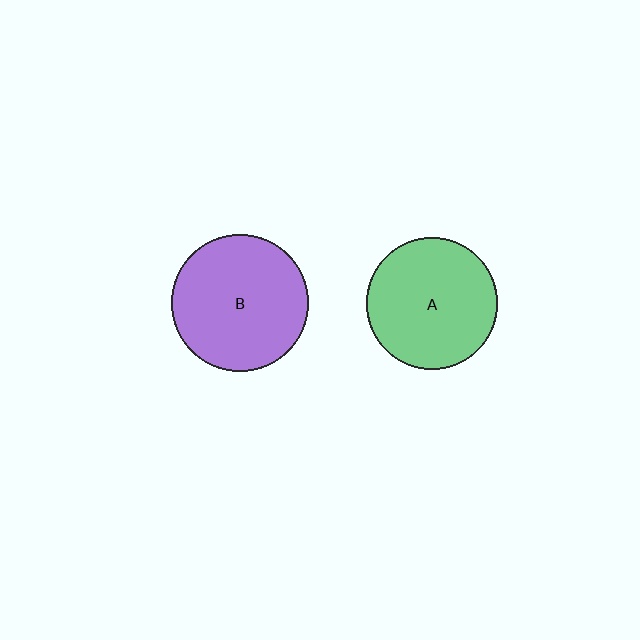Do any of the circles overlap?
No, none of the circles overlap.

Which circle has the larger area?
Circle B (purple).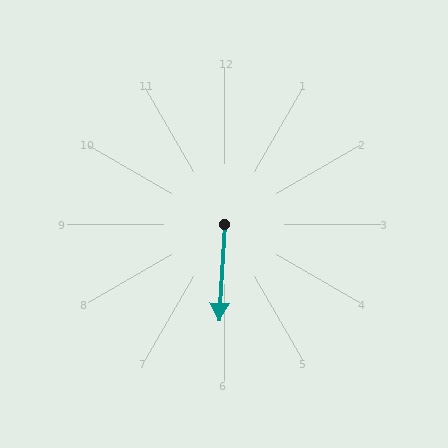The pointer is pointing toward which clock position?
Roughly 6 o'clock.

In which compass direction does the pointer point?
South.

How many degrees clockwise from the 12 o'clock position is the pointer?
Approximately 183 degrees.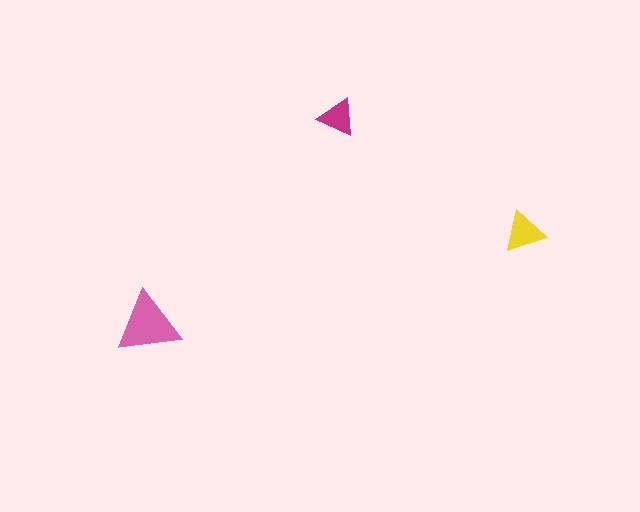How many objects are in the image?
There are 3 objects in the image.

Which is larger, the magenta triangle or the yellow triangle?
The yellow one.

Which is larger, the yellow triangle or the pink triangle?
The pink one.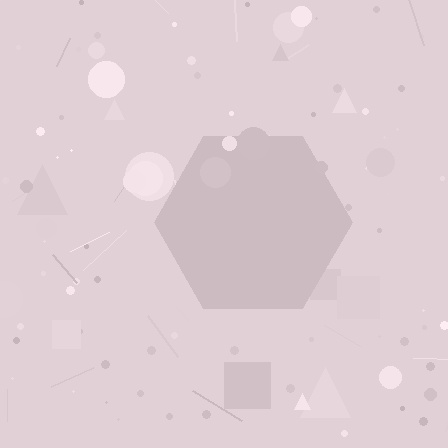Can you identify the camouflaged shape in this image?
The camouflaged shape is a hexagon.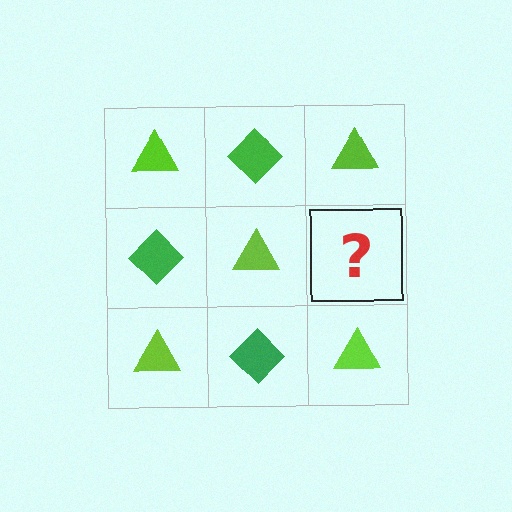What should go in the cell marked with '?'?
The missing cell should contain a green diamond.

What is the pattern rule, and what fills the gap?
The rule is that it alternates lime triangle and green diamond in a checkerboard pattern. The gap should be filled with a green diamond.